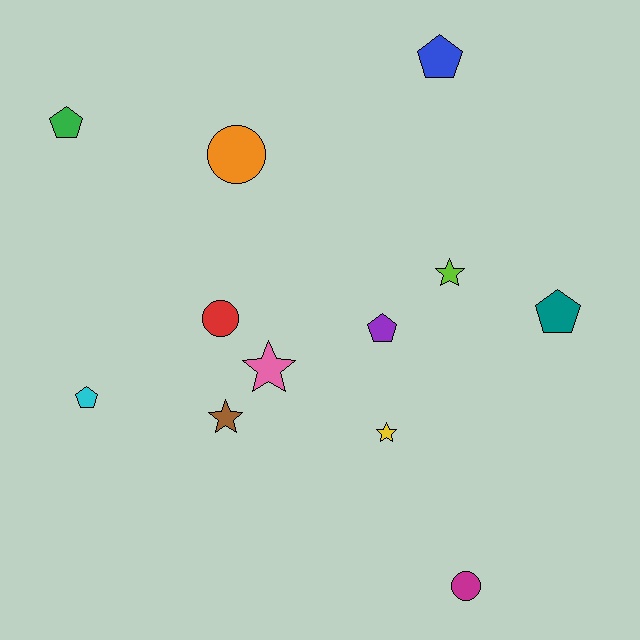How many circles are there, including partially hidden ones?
There are 3 circles.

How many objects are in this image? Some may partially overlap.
There are 12 objects.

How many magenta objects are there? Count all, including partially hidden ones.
There is 1 magenta object.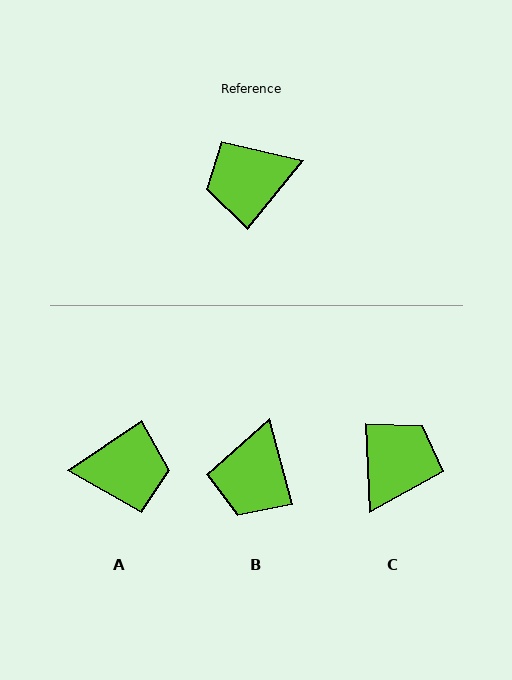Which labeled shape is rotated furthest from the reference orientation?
A, about 163 degrees away.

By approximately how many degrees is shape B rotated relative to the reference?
Approximately 55 degrees counter-clockwise.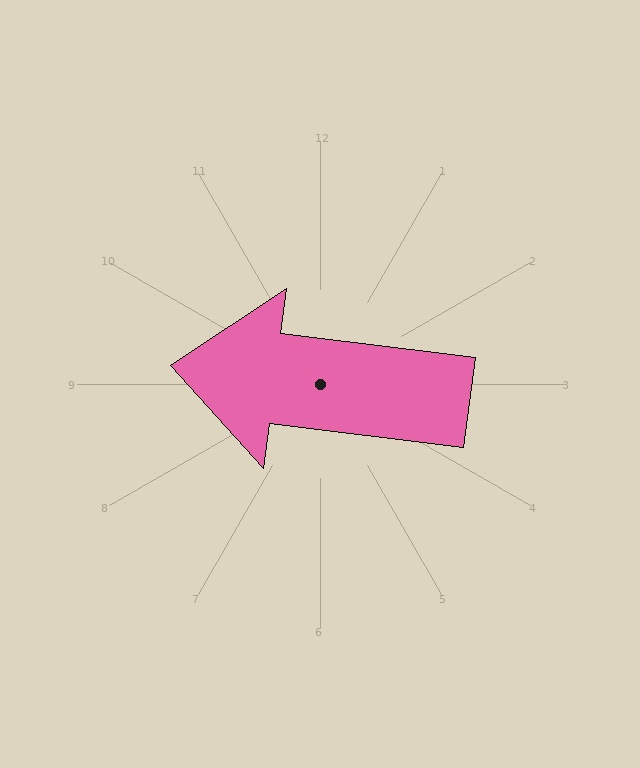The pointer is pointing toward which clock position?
Roughly 9 o'clock.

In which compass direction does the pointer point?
West.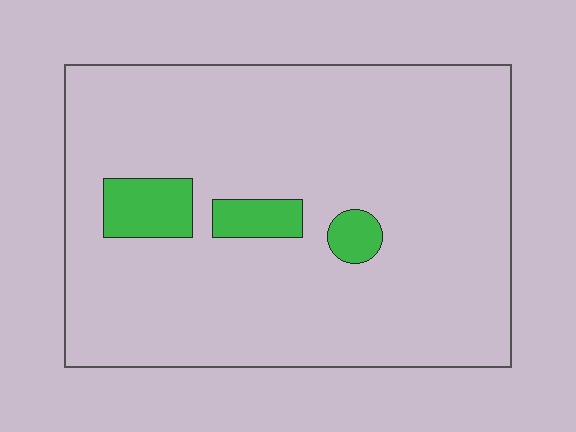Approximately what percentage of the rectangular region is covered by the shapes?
Approximately 10%.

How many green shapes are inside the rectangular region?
3.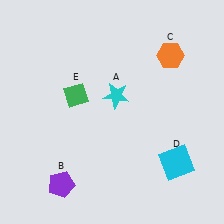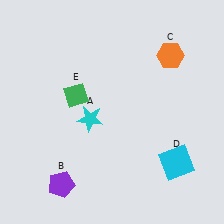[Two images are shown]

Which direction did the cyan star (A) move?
The cyan star (A) moved left.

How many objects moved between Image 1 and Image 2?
1 object moved between the two images.